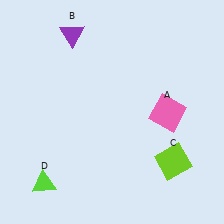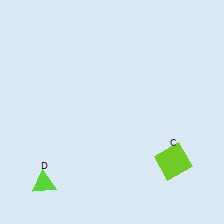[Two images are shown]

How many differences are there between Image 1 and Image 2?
There are 2 differences between the two images.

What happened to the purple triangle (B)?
The purple triangle (B) was removed in Image 2. It was in the top-left area of Image 1.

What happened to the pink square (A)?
The pink square (A) was removed in Image 2. It was in the bottom-right area of Image 1.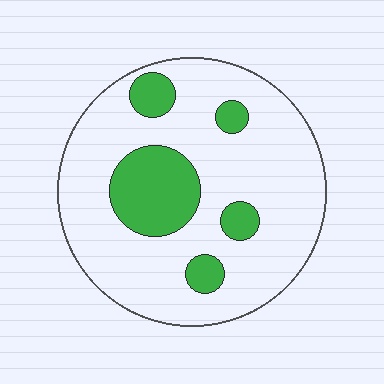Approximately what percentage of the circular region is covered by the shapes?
Approximately 20%.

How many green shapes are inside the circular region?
5.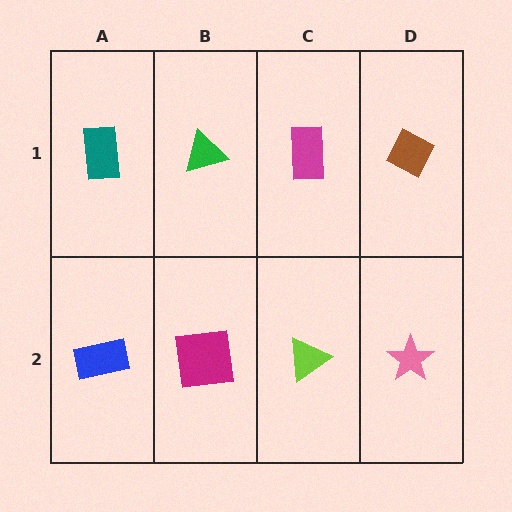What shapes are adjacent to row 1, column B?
A magenta square (row 2, column B), a teal rectangle (row 1, column A), a magenta rectangle (row 1, column C).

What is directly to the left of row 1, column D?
A magenta rectangle.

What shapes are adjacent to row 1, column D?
A pink star (row 2, column D), a magenta rectangle (row 1, column C).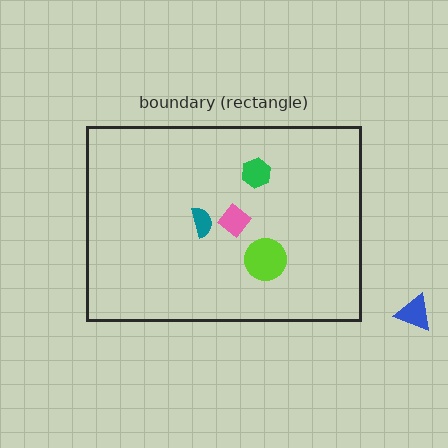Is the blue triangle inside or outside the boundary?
Outside.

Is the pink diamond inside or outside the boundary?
Inside.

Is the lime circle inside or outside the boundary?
Inside.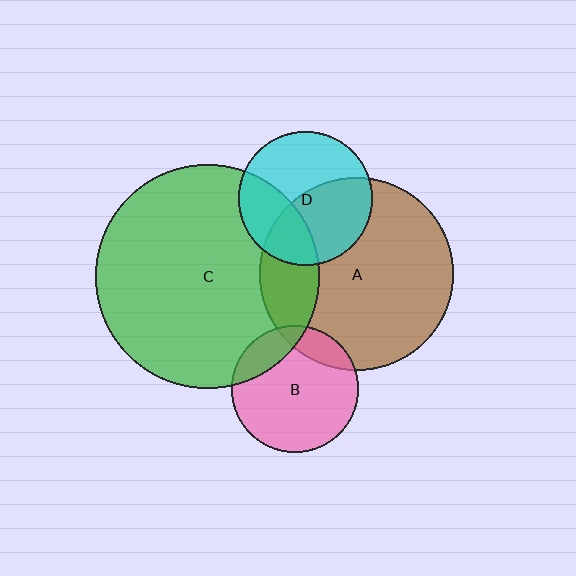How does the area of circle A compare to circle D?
Approximately 2.1 times.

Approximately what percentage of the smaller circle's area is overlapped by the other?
Approximately 30%.